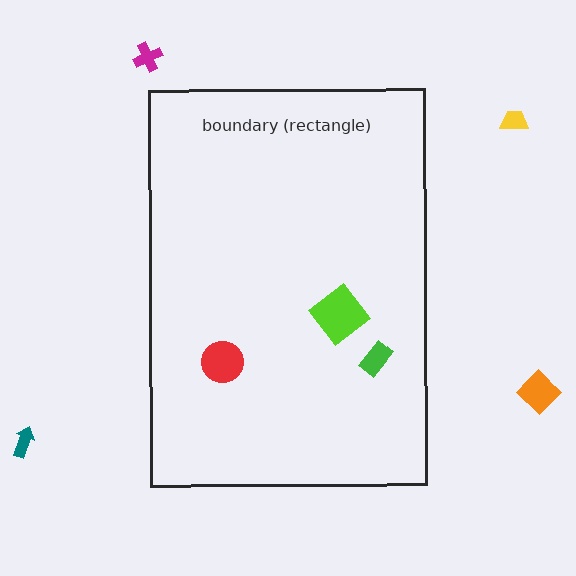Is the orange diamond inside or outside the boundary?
Outside.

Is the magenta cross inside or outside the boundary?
Outside.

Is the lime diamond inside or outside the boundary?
Inside.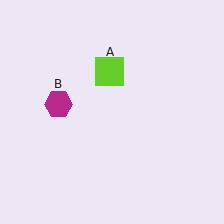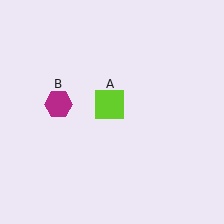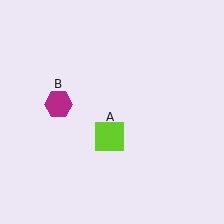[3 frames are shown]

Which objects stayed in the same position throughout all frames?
Magenta hexagon (object B) remained stationary.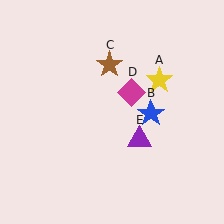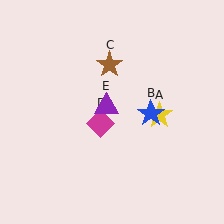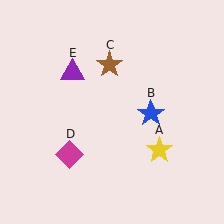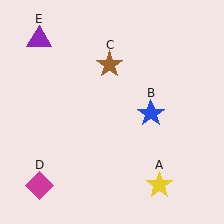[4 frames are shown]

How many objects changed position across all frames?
3 objects changed position: yellow star (object A), magenta diamond (object D), purple triangle (object E).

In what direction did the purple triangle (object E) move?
The purple triangle (object E) moved up and to the left.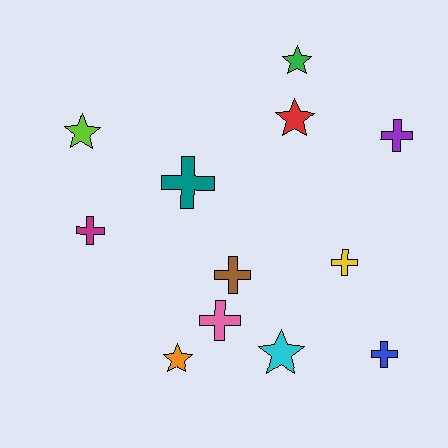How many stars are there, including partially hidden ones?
There are 5 stars.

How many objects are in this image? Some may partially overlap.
There are 12 objects.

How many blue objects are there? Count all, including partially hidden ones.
There is 1 blue object.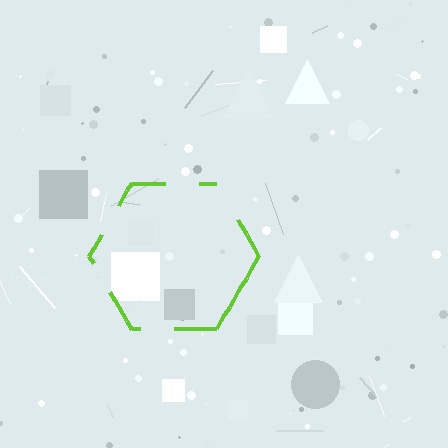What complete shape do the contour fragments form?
The contour fragments form a hexagon.